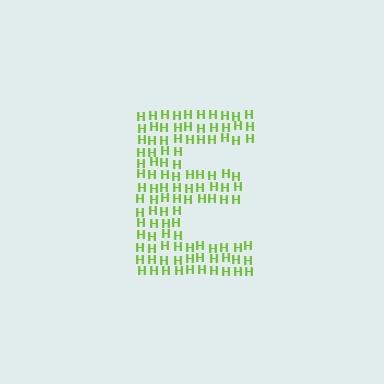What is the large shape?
The large shape is the letter E.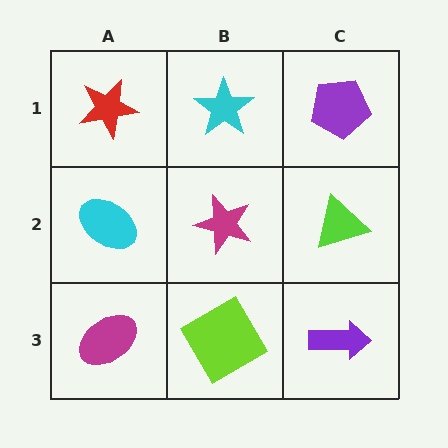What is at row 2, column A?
A cyan ellipse.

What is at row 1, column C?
A purple pentagon.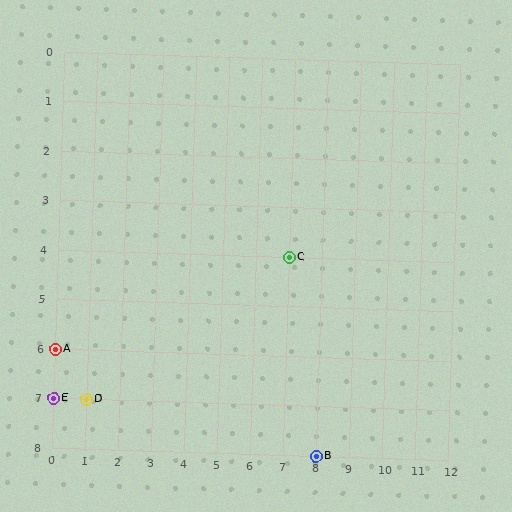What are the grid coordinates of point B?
Point B is at grid coordinates (8, 8).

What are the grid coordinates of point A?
Point A is at grid coordinates (0, 6).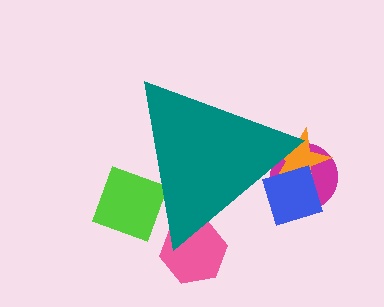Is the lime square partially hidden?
Yes, the lime square is partially hidden behind the teal triangle.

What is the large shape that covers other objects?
A teal triangle.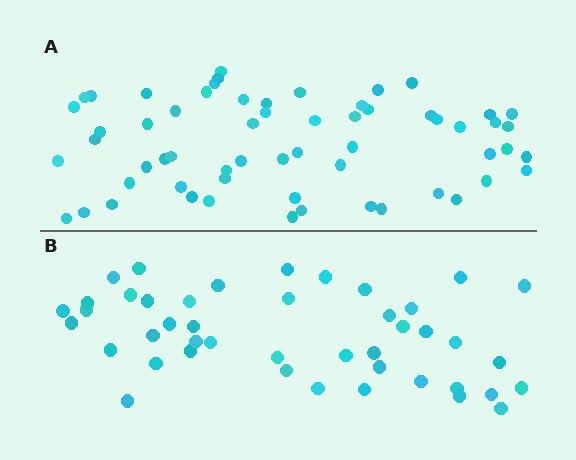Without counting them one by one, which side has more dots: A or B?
Region A (the top region) has more dots.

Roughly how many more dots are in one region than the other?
Region A has approximately 15 more dots than region B.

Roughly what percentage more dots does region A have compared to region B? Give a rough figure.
About 35% more.